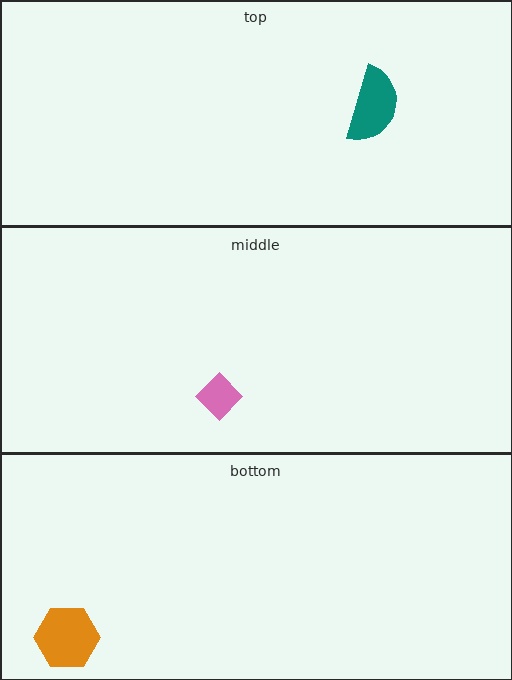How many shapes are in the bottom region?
1.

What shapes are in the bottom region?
The orange hexagon.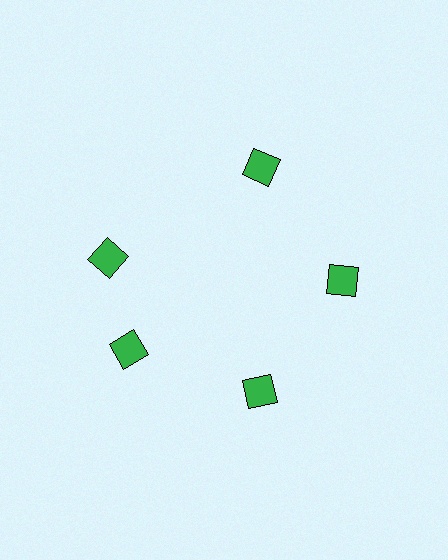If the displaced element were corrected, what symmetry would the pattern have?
It would have 5-fold rotational symmetry — the pattern would map onto itself every 72 degrees.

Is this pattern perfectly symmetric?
No. The 5 green squares are arranged in a ring, but one element near the 10 o'clock position is rotated out of alignment along the ring, breaking the 5-fold rotational symmetry.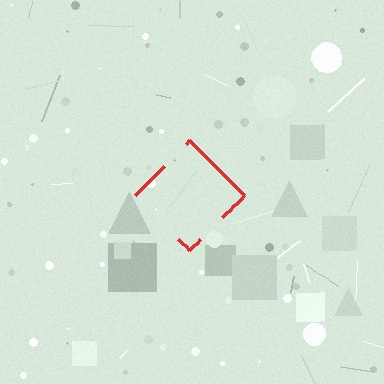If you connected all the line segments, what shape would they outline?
They would outline a diamond.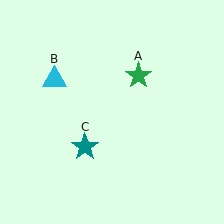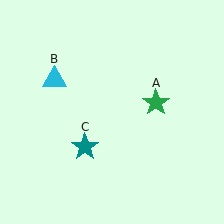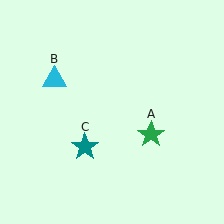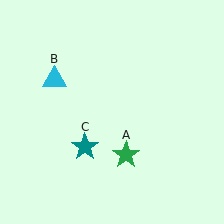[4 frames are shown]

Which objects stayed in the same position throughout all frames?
Cyan triangle (object B) and teal star (object C) remained stationary.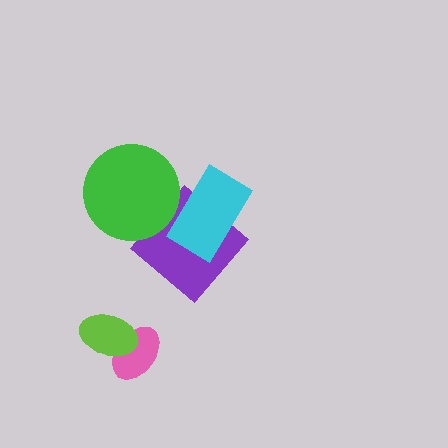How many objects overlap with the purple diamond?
2 objects overlap with the purple diamond.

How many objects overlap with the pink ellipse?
1 object overlaps with the pink ellipse.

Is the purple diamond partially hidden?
Yes, it is partially covered by another shape.